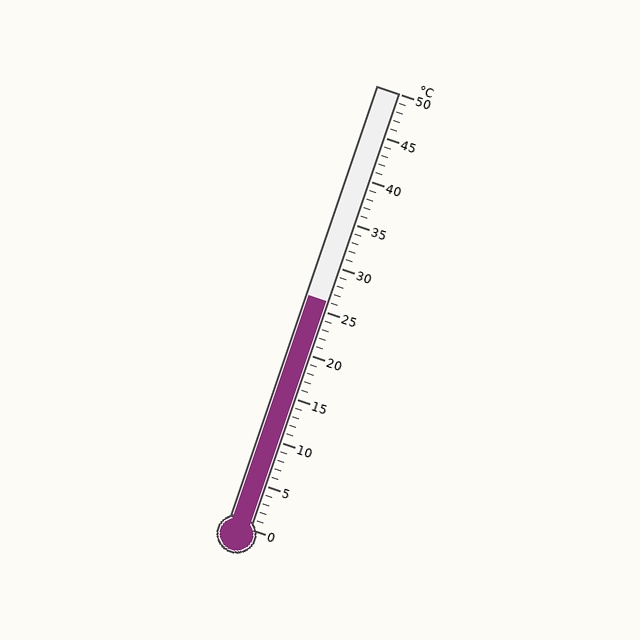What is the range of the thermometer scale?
The thermometer scale ranges from 0°C to 50°C.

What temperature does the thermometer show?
The thermometer shows approximately 26°C.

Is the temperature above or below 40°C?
The temperature is below 40°C.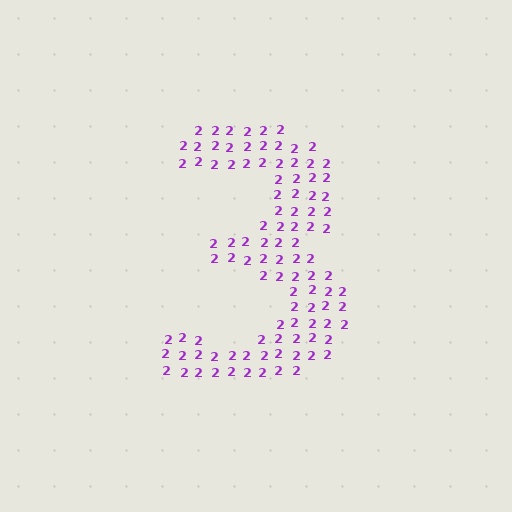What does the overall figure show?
The overall figure shows the digit 3.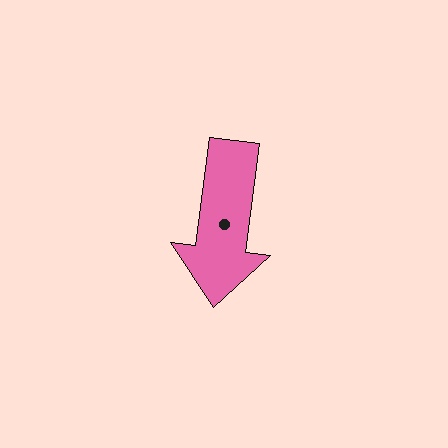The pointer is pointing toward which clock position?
Roughly 6 o'clock.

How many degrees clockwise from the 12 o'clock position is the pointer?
Approximately 187 degrees.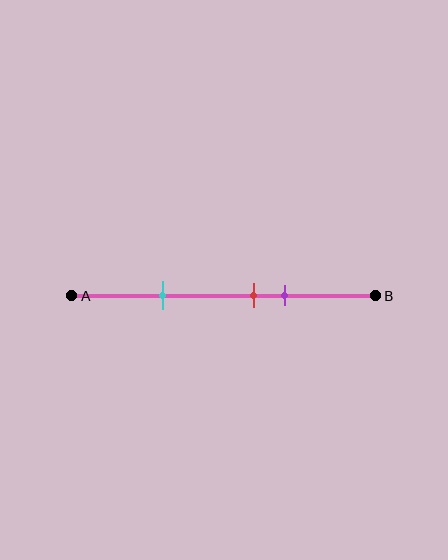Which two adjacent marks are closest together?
The red and purple marks are the closest adjacent pair.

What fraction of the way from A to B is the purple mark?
The purple mark is approximately 70% (0.7) of the way from A to B.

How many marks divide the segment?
There are 3 marks dividing the segment.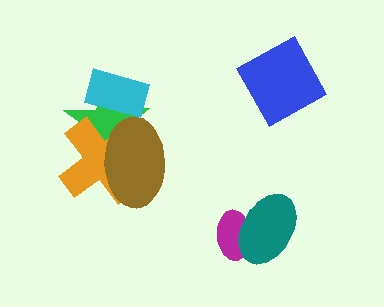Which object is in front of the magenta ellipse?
The teal ellipse is in front of the magenta ellipse.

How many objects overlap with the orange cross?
2 objects overlap with the orange cross.